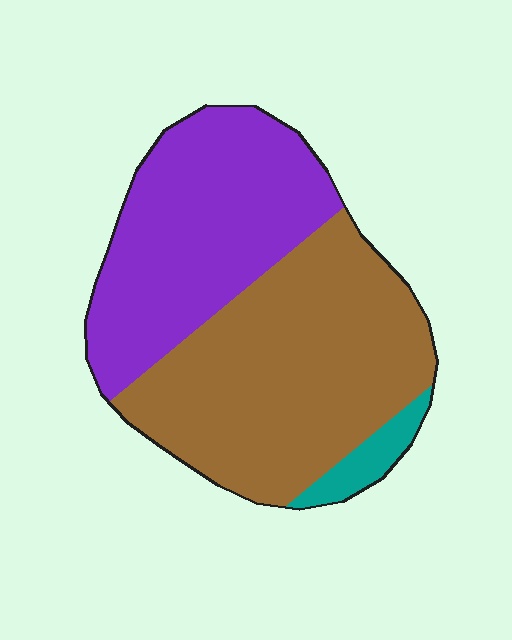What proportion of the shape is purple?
Purple covers roughly 40% of the shape.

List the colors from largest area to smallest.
From largest to smallest: brown, purple, teal.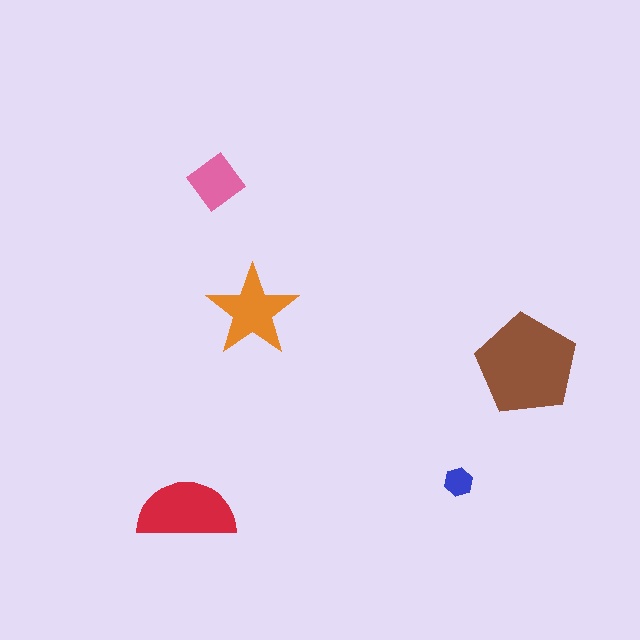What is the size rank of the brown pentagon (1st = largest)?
1st.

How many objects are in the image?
There are 5 objects in the image.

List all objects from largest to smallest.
The brown pentagon, the red semicircle, the orange star, the pink diamond, the blue hexagon.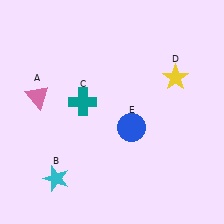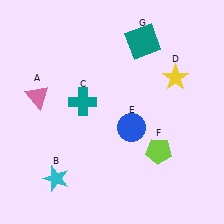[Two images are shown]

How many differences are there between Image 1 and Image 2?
There are 2 differences between the two images.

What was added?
A lime pentagon (F), a teal square (G) were added in Image 2.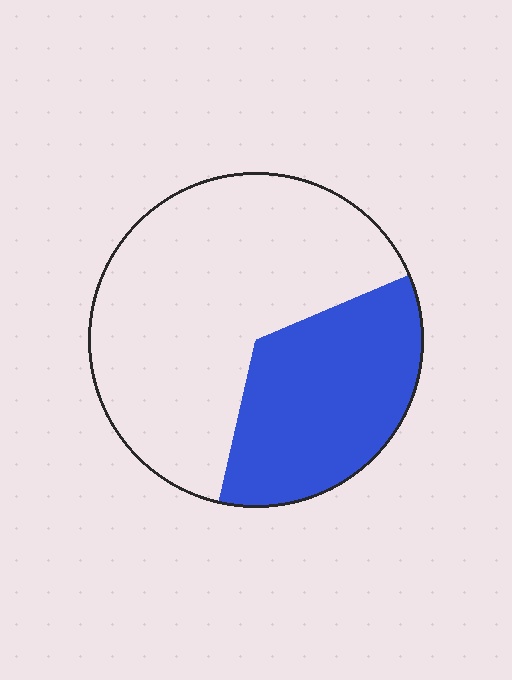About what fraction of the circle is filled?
About one third (1/3).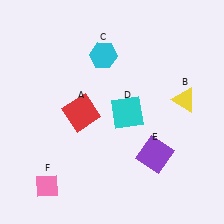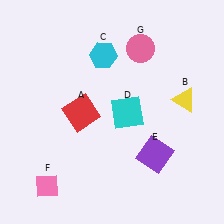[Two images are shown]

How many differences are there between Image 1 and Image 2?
There is 1 difference between the two images.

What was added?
A pink circle (G) was added in Image 2.